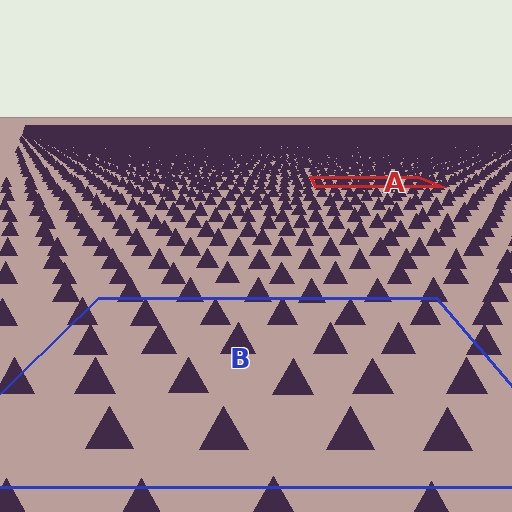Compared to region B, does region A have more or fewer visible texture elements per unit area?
Region A has more texture elements per unit area — they are packed more densely because it is farther away.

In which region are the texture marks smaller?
The texture marks are smaller in region A, because it is farther away.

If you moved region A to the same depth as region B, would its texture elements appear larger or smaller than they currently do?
They would appear larger. At a closer depth, the same texture elements are projected at a bigger on-screen size.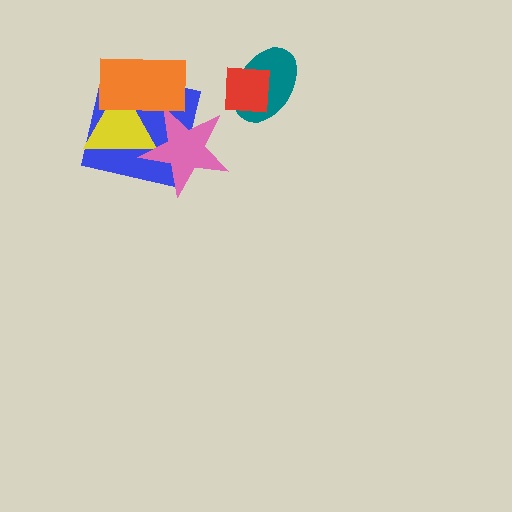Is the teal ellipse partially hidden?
Yes, it is partially covered by another shape.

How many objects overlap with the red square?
1 object overlaps with the red square.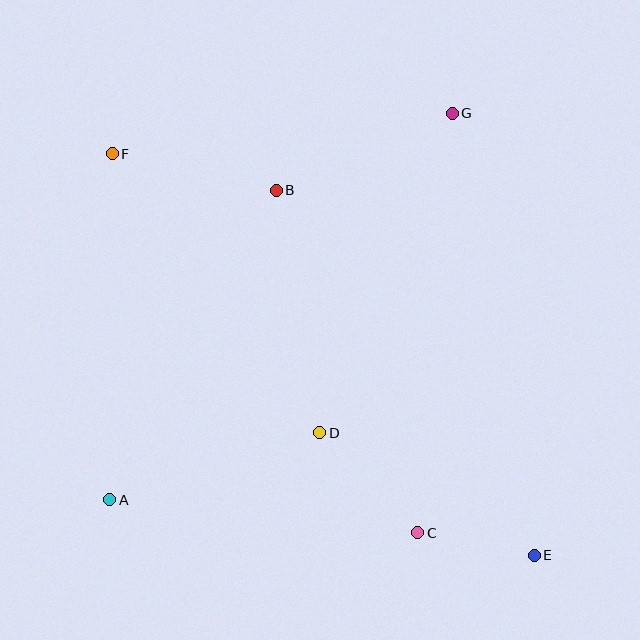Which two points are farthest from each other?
Points E and F are farthest from each other.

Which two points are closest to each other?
Points C and E are closest to each other.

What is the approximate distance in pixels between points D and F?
The distance between D and F is approximately 348 pixels.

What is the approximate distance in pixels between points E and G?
The distance between E and G is approximately 449 pixels.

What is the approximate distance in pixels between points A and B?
The distance between A and B is approximately 352 pixels.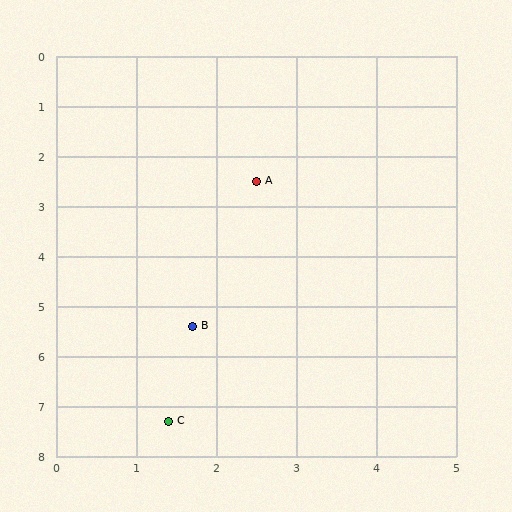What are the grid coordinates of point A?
Point A is at approximately (2.5, 2.5).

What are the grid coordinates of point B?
Point B is at approximately (1.7, 5.4).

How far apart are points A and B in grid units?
Points A and B are about 3.0 grid units apart.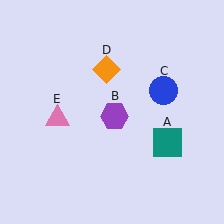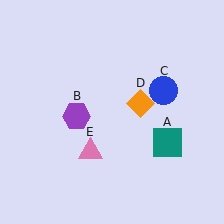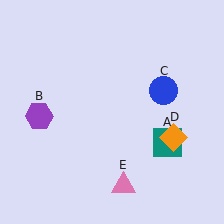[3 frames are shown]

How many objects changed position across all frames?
3 objects changed position: purple hexagon (object B), orange diamond (object D), pink triangle (object E).